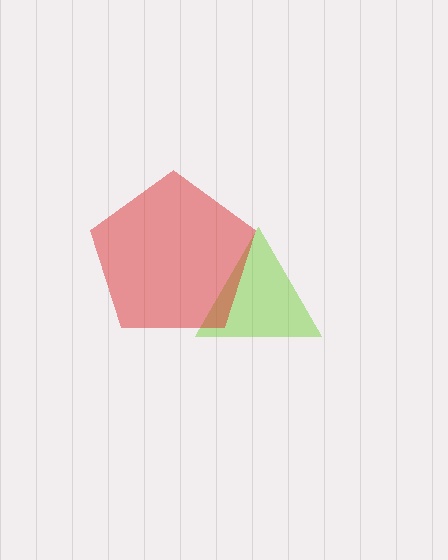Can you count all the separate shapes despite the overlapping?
Yes, there are 2 separate shapes.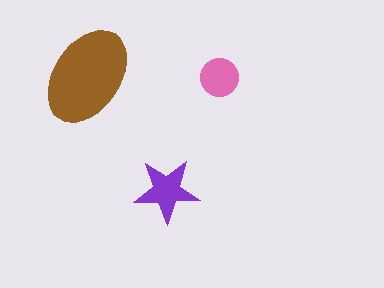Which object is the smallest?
The pink circle.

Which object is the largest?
The brown ellipse.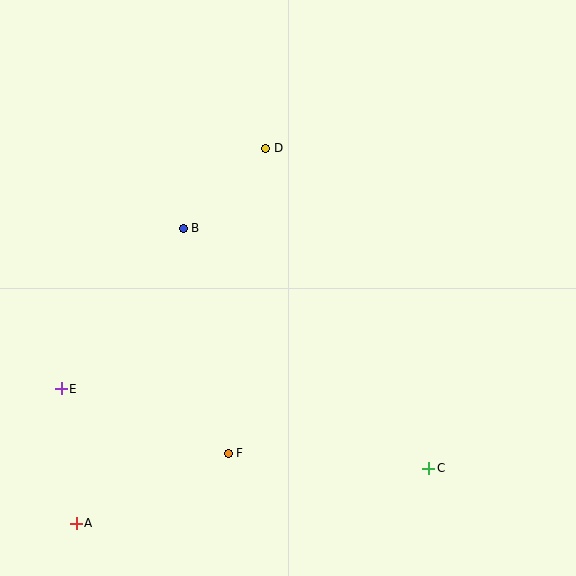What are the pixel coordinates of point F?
Point F is at (228, 453).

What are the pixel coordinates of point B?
Point B is at (183, 228).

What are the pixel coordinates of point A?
Point A is at (76, 523).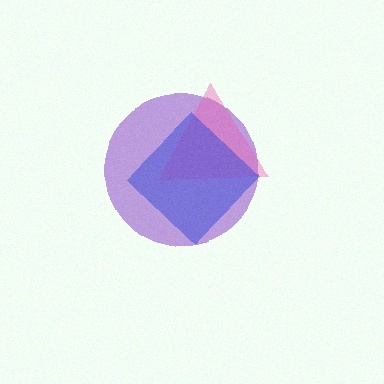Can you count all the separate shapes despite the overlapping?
Yes, there are 3 separate shapes.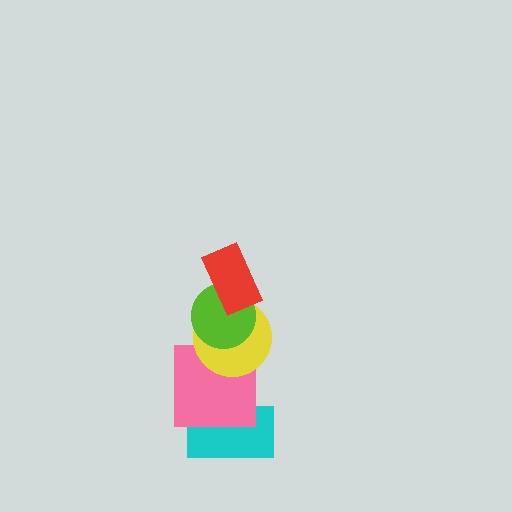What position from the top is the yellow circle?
The yellow circle is 3rd from the top.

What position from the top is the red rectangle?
The red rectangle is 1st from the top.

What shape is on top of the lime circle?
The red rectangle is on top of the lime circle.